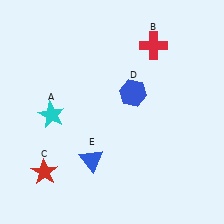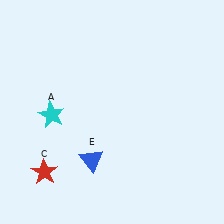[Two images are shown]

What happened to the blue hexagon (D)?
The blue hexagon (D) was removed in Image 2. It was in the top-right area of Image 1.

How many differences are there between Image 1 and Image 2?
There are 2 differences between the two images.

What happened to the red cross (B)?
The red cross (B) was removed in Image 2. It was in the top-right area of Image 1.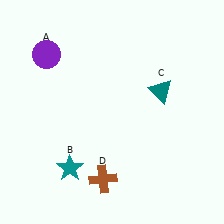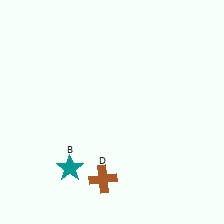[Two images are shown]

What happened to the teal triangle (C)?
The teal triangle (C) was removed in Image 2. It was in the top-right area of Image 1.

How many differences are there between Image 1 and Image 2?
There are 2 differences between the two images.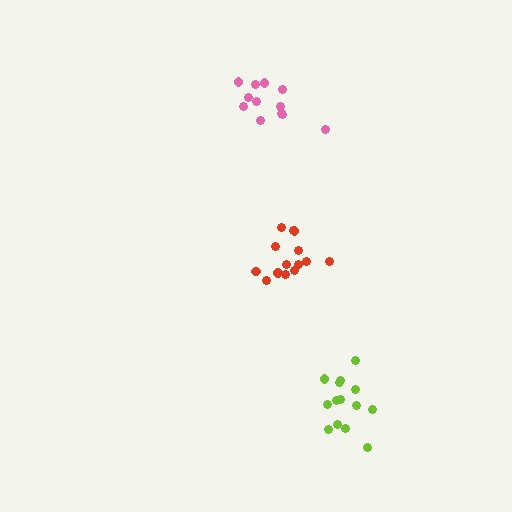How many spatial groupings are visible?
There are 3 spatial groupings.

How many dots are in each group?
Group 1: 14 dots, Group 2: 14 dots, Group 3: 12 dots (40 total).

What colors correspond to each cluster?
The clusters are colored: red, lime, pink.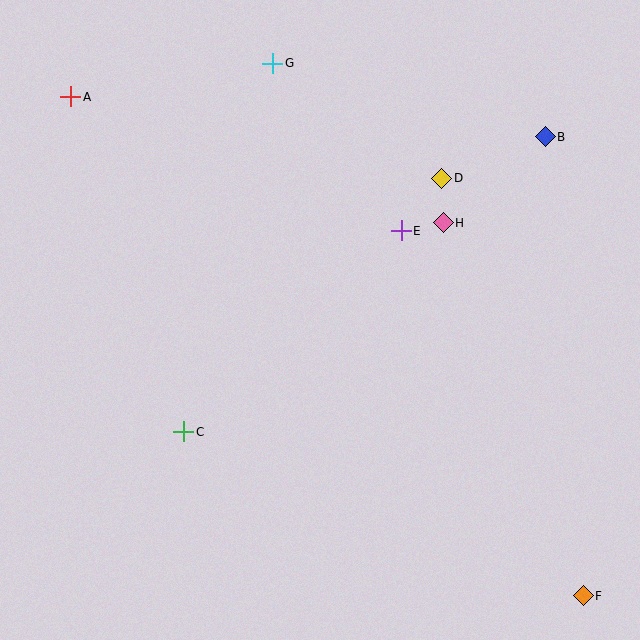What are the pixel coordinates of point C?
Point C is at (184, 432).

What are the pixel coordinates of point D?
Point D is at (442, 178).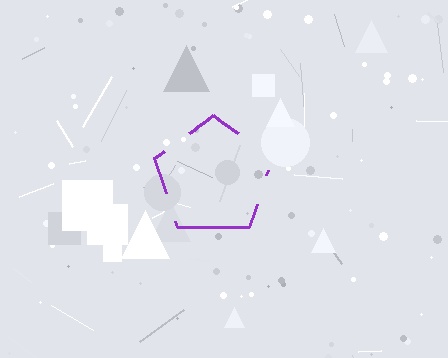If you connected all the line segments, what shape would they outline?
They would outline a pentagon.